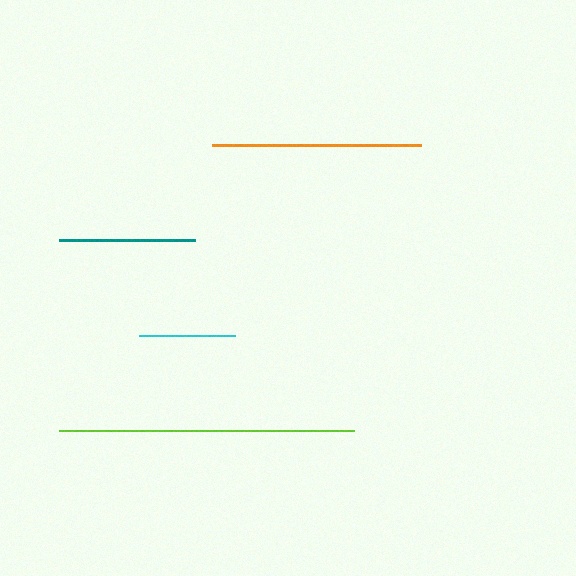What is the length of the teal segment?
The teal segment is approximately 137 pixels long.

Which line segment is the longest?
The lime line is the longest at approximately 294 pixels.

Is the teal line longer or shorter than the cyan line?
The teal line is longer than the cyan line.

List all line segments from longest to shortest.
From longest to shortest: lime, orange, teal, cyan.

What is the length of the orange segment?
The orange segment is approximately 209 pixels long.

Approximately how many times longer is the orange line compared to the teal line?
The orange line is approximately 1.5 times the length of the teal line.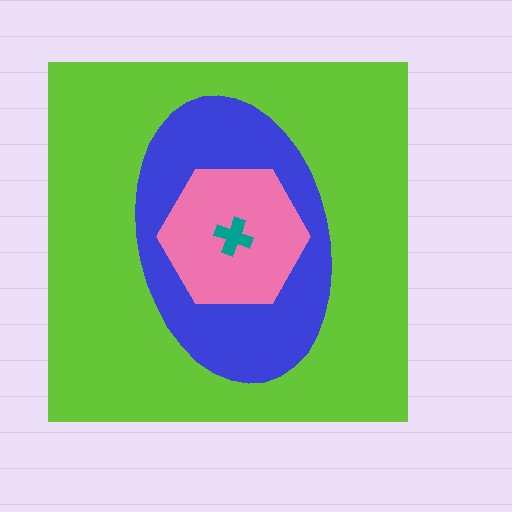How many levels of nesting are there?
4.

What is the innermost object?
The teal cross.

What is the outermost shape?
The lime square.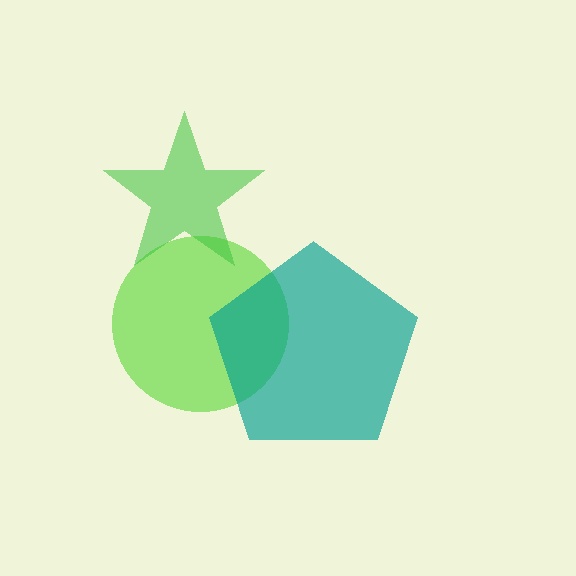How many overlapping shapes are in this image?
There are 3 overlapping shapes in the image.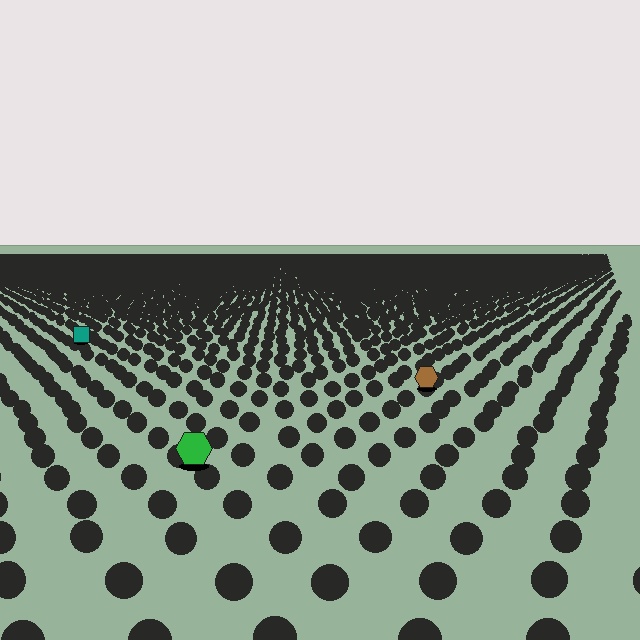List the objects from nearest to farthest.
From nearest to farthest: the green hexagon, the brown hexagon, the teal square.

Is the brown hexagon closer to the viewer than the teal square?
Yes. The brown hexagon is closer — you can tell from the texture gradient: the ground texture is coarser near it.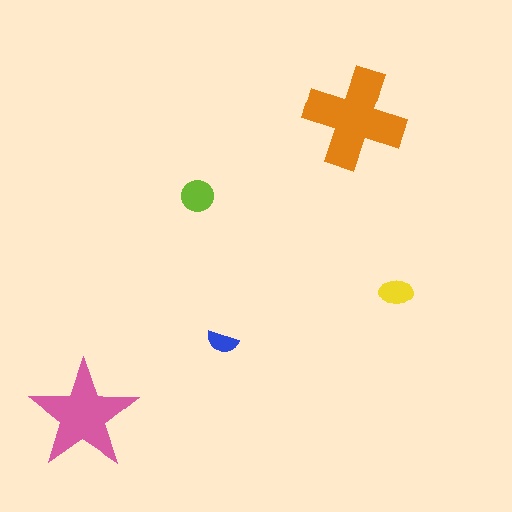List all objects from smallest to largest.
The blue semicircle, the yellow ellipse, the lime circle, the pink star, the orange cross.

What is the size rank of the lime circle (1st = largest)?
3rd.